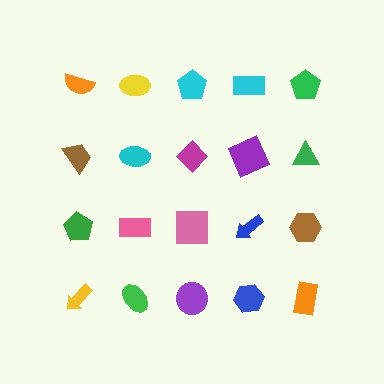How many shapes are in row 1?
5 shapes.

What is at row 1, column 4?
A cyan rectangle.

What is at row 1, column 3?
A cyan pentagon.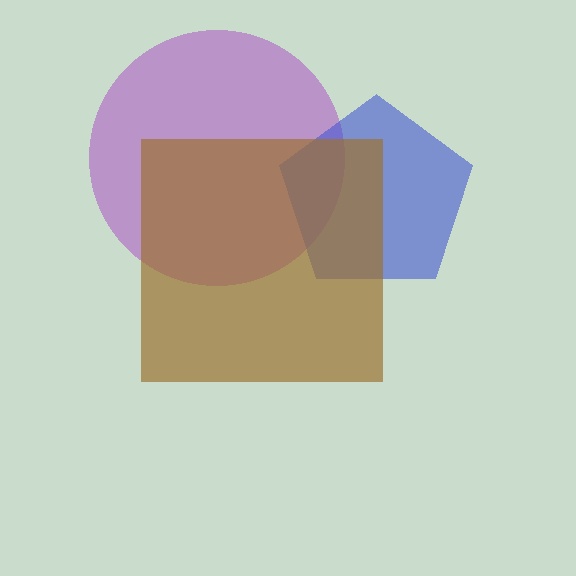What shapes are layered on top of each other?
The layered shapes are: a purple circle, a blue pentagon, a brown square.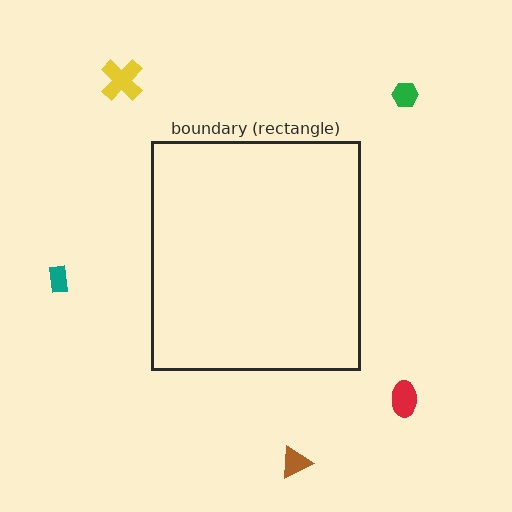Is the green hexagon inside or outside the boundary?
Outside.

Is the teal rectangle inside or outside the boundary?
Outside.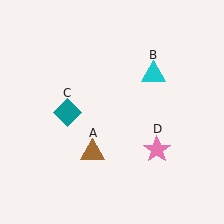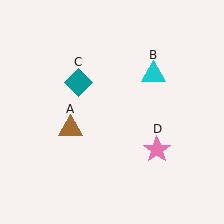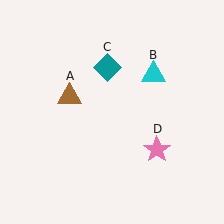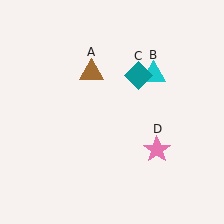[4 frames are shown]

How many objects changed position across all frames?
2 objects changed position: brown triangle (object A), teal diamond (object C).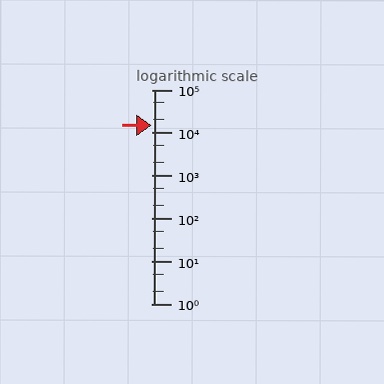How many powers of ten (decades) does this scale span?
The scale spans 5 decades, from 1 to 100000.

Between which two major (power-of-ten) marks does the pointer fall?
The pointer is between 10000 and 100000.